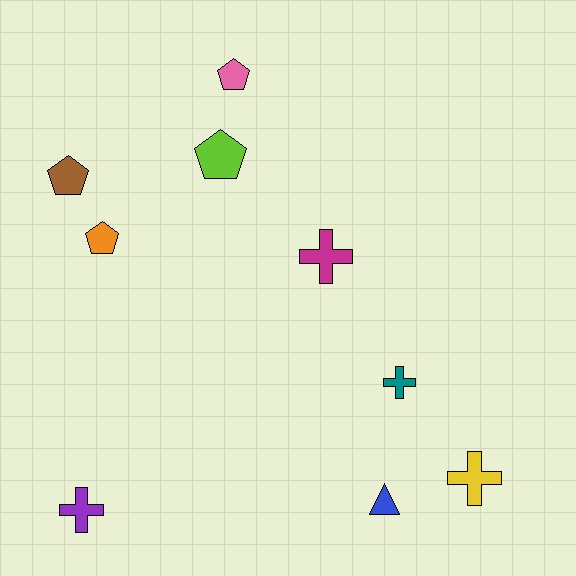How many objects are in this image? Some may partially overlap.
There are 9 objects.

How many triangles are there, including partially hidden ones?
There is 1 triangle.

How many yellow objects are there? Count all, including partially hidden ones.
There is 1 yellow object.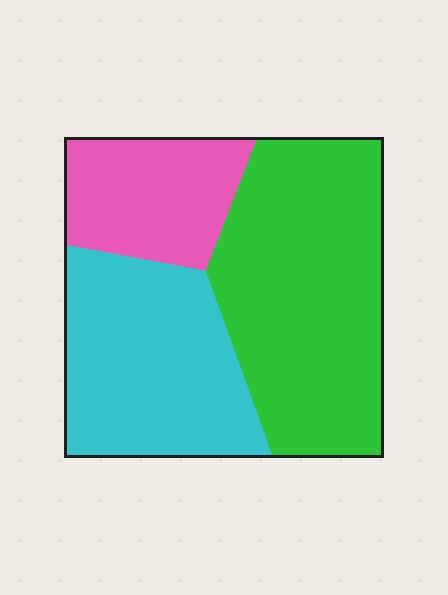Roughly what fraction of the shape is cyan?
Cyan covers around 35% of the shape.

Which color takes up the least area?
Pink, at roughly 20%.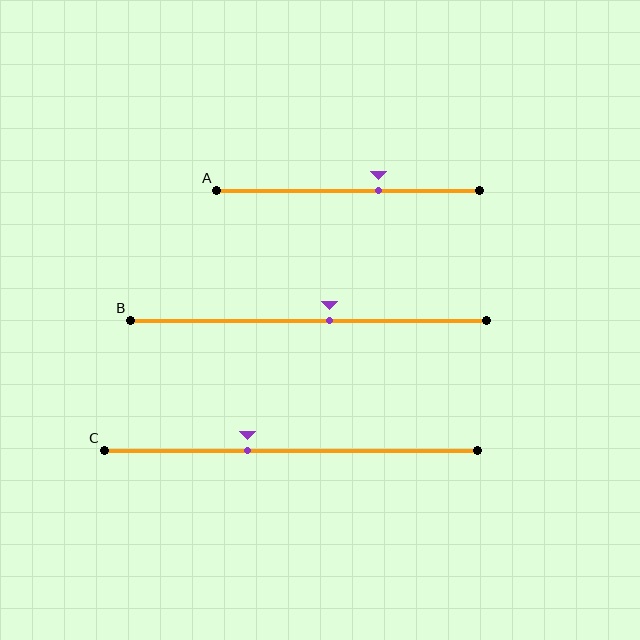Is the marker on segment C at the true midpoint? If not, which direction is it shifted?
No, the marker on segment C is shifted to the left by about 12% of the segment length.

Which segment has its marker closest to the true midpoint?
Segment B has its marker closest to the true midpoint.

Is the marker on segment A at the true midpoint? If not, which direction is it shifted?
No, the marker on segment A is shifted to the right by about 12% of the segment length.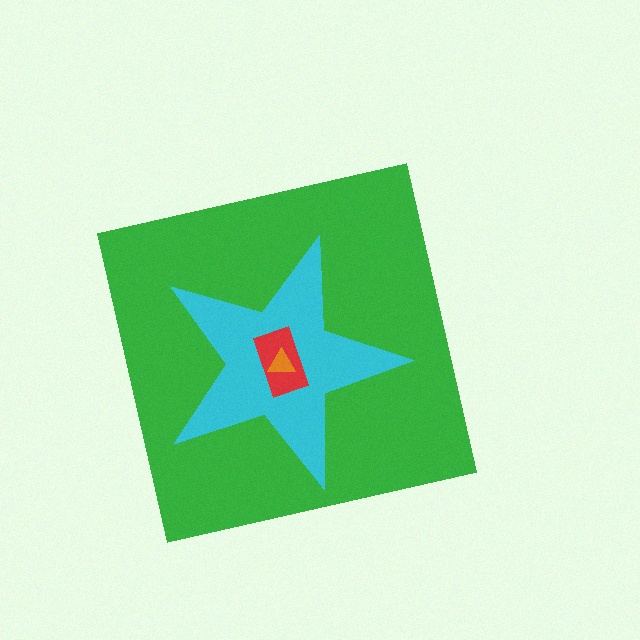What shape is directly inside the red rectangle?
The orange triangle.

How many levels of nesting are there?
4.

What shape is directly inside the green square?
The cyan star.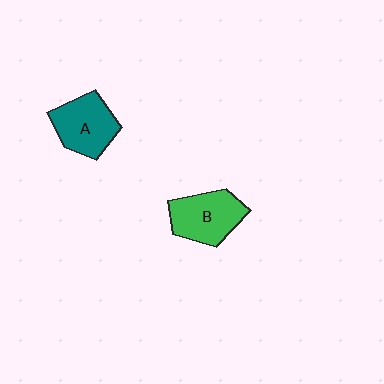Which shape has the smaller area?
Shape A (teal).